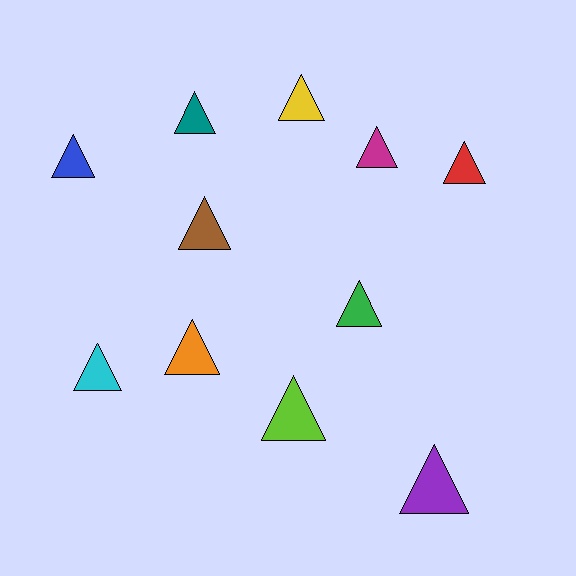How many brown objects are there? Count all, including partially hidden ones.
There is 1 brown object.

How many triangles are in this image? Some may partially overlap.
There are 11 triangles.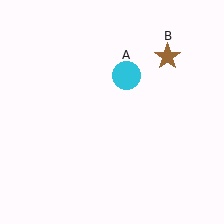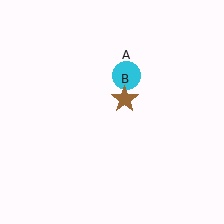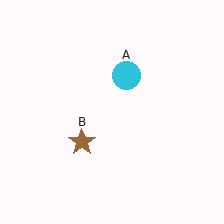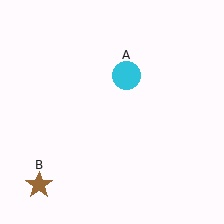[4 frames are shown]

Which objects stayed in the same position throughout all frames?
Cyan circle (object A) remained stationary.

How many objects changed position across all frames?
1 object changed position: brown star (object B).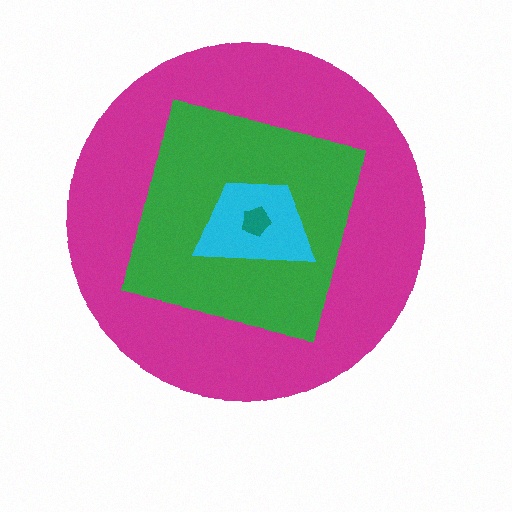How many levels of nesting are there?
4.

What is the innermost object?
The teal pentagon.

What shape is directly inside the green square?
The cyan trapezoid.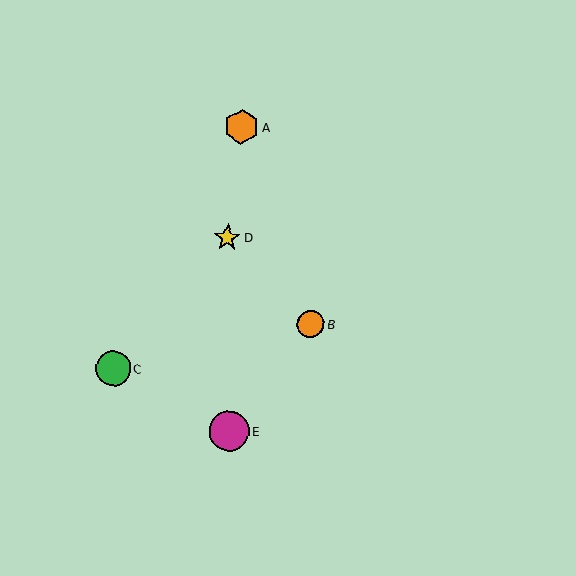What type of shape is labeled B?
Shape B is an orange circle.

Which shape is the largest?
The magenta circle (labeled E) is the largest.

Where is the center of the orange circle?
The center of the orange circle is at (311, 324).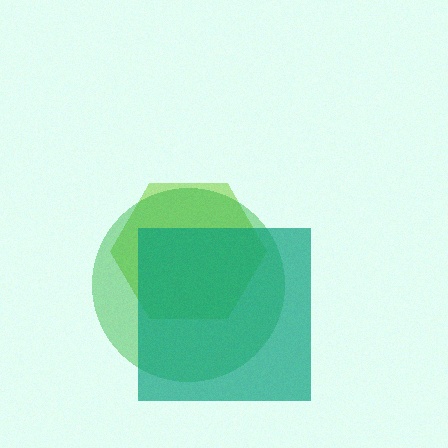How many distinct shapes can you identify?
There are 3 distinct shapes: a lime hexagon, a green circle, a teal square.